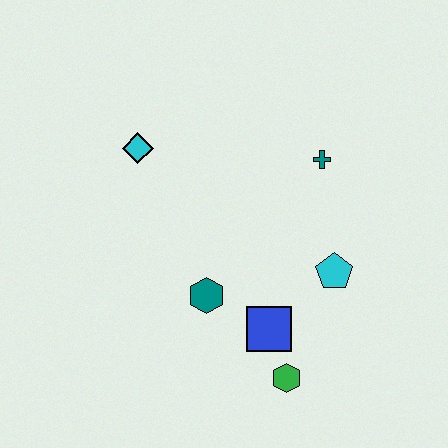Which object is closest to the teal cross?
The cyan pentagon is closest to the teal cross.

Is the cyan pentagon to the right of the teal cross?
Yes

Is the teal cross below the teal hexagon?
No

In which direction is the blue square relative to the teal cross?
The blue square is below the teal cross.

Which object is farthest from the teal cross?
The green hexagon is farthest from the teal cross.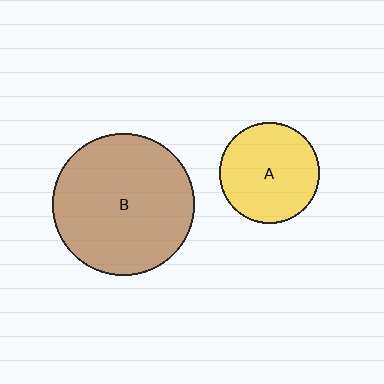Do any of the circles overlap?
No, none of the circles overlap.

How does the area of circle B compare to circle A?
Approximately 2.0 times.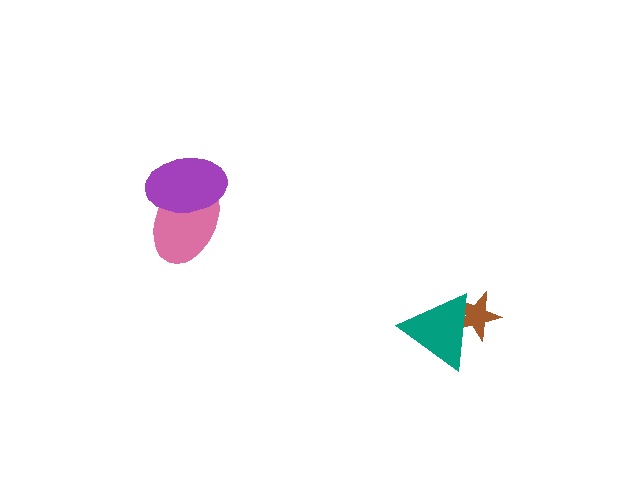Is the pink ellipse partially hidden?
Yes, it is partially covered by another shape.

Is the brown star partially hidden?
Yes, it is partially covered by another shape.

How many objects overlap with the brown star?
1 object overlaps with the brown star.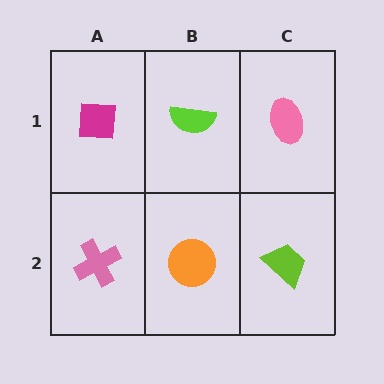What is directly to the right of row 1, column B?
A pink ellipse.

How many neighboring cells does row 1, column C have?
2.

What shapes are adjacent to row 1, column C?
A lime trapezoid (row 2, column C), a lime semicircle (row 1, column B).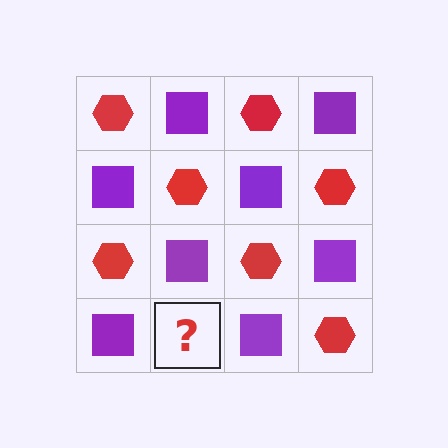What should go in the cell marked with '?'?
The missing cell should contain a red hexagon.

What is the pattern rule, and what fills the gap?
The rule is that it alternates red hexagon and purple square in a checkerboard pattern. The gap should be filled with a red hexagon.